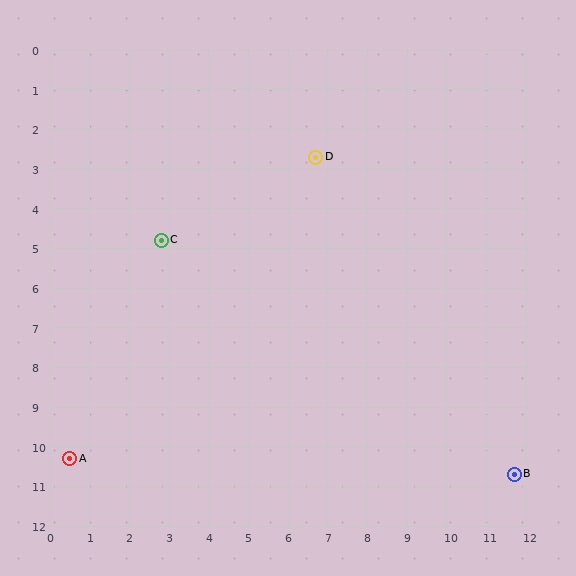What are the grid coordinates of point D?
Point D is at approximately (6.7, 2.7).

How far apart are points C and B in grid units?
Points C and B are about 10.7 grid units apart.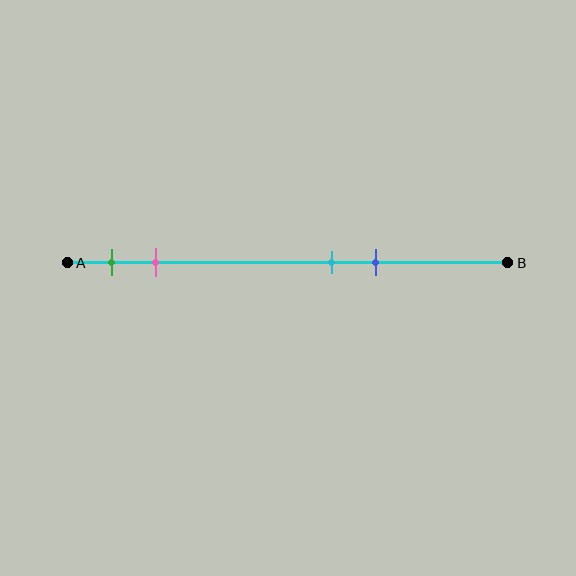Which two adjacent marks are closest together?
The cyan and blue marks are the closest adjacent pair.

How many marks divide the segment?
There are 4 marks dividing the segment.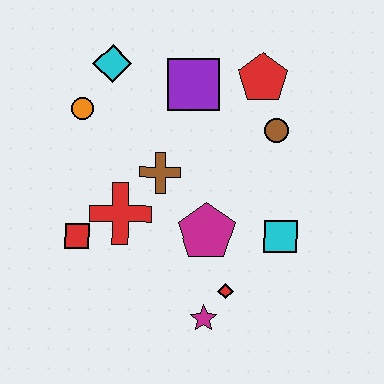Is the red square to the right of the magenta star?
No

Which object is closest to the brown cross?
The red cross is closest to the brown cross.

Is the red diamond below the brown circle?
Yes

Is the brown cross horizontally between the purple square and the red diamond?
No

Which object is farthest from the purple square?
The magenta star is farthest from the purple square.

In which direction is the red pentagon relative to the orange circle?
The red pentagon is to the right of the orange circle.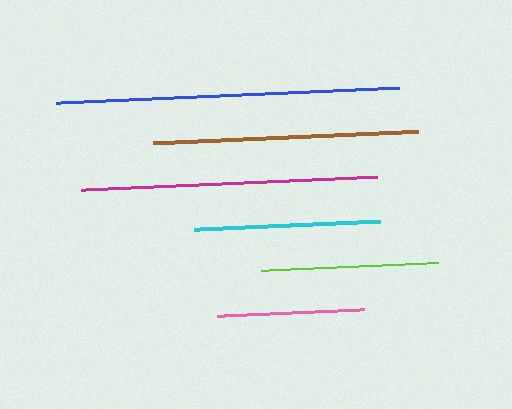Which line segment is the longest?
The blue line is the longest at approximately 344 pixels.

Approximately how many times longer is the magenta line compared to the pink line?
The magenta line is approximately 2.0 times the length of the pink line.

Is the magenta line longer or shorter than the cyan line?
The magenta line is longer than the cyan line.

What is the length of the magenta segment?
The magenta segment is approximately 296 pixels long.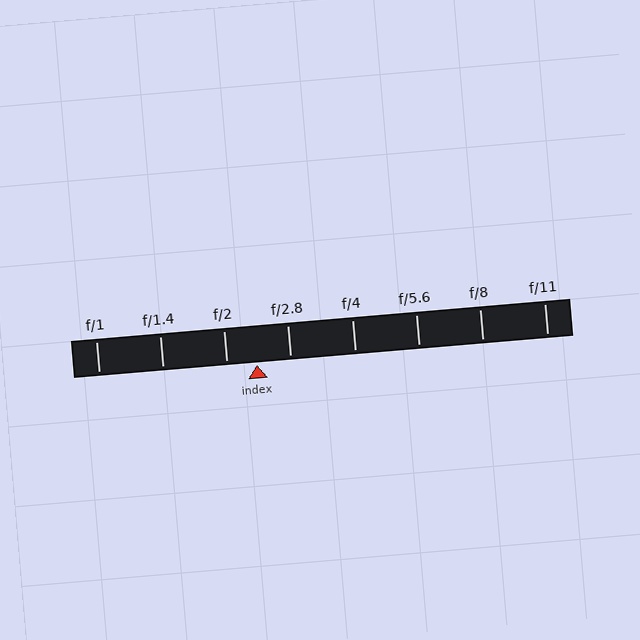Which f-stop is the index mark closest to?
The index mark is closest to f/2.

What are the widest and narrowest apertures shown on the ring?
The widest aperture shown is f/1 and the narrowest is f/11.